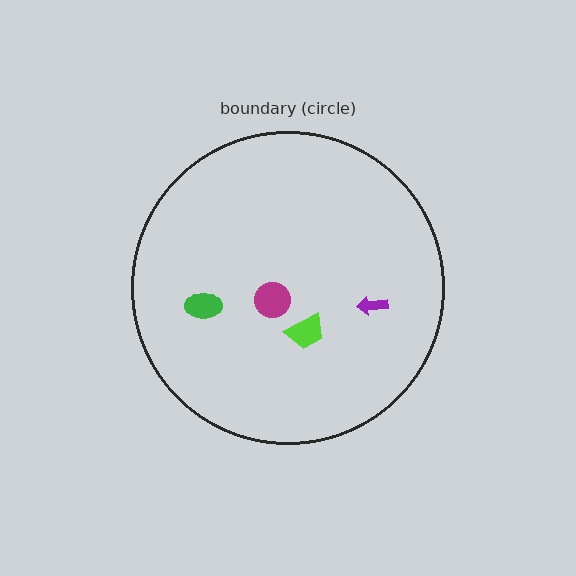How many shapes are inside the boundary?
4 inside, 0 outside.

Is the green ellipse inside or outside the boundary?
Inside.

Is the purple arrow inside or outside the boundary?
Inside.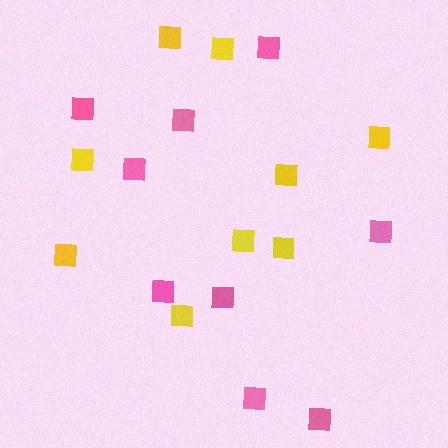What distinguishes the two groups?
There are 2 groups: one group of yellow squares (9) and one group of pink squares (9).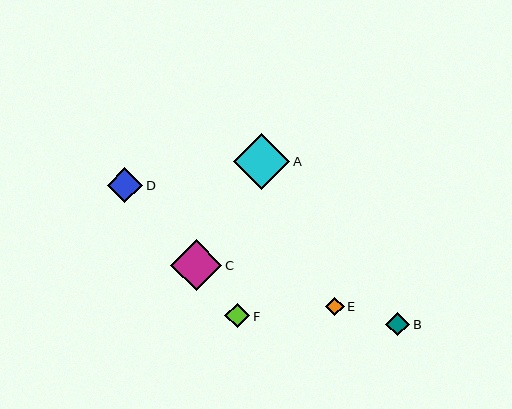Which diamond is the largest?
Diamond A is the largest with a size of approximately 57 pixels.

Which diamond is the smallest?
Diamond E is the smallest with a size of approximately 19 pixels.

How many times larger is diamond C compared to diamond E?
Diamond C is approximately 2.8 times the size of diamond E.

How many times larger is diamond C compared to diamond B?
Diamond C is approximately 2.2 times the size of diamond B.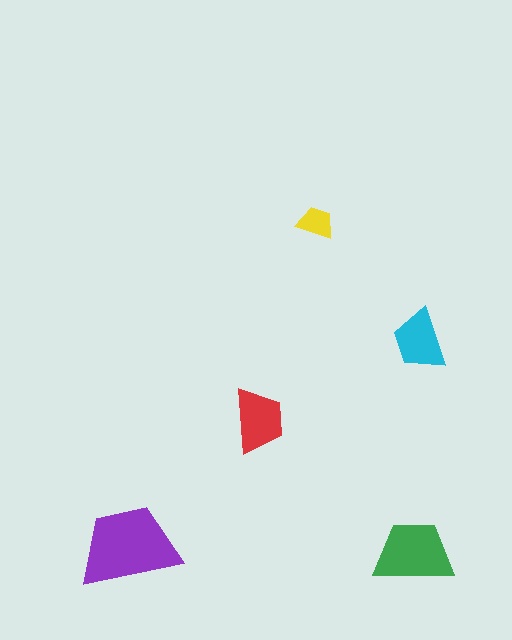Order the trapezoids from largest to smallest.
the purple one, the green one, the red one, the cyan one, the yellow one.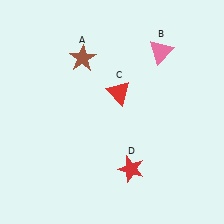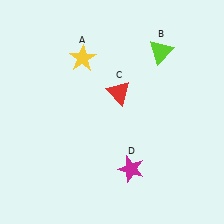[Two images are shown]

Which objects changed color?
A changed from brown to yellow. B changed from pink to lime. D changed from red to magenta.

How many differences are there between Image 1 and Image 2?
There are 3 differences between the two images.